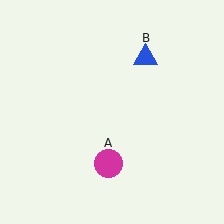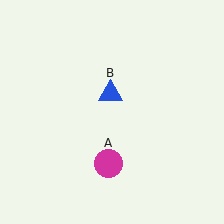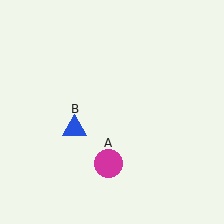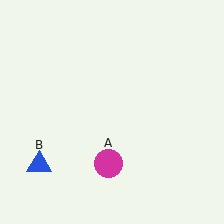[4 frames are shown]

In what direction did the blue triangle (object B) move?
The blue triangle (object B) moved down and to the left.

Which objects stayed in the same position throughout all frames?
Magenta circle (object A) remained stationary.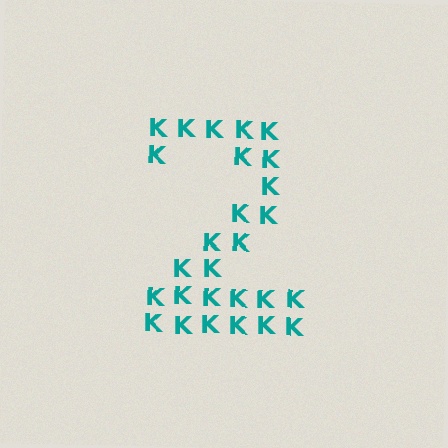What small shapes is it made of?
It is made of small letter K's.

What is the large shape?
The large shape is the digit 2.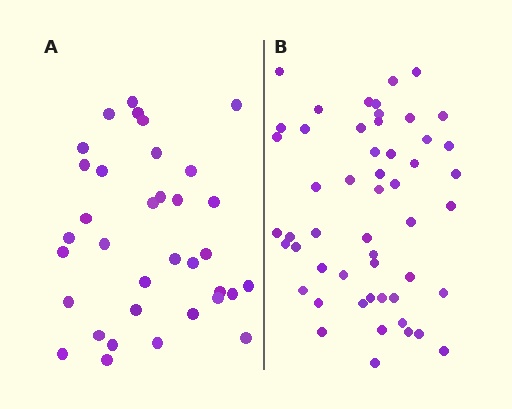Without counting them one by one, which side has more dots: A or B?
Region B (the right region) has more dots.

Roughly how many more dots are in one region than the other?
Region B has approximately 15 more dots than region A.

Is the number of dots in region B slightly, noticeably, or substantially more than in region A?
Region B has substantially more. The ratio is roughly 1.5 to 1.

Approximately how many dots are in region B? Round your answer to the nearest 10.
About 50 dots. (The exact count is 52, which rounds to 50.)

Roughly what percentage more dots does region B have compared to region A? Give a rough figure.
About 50% more.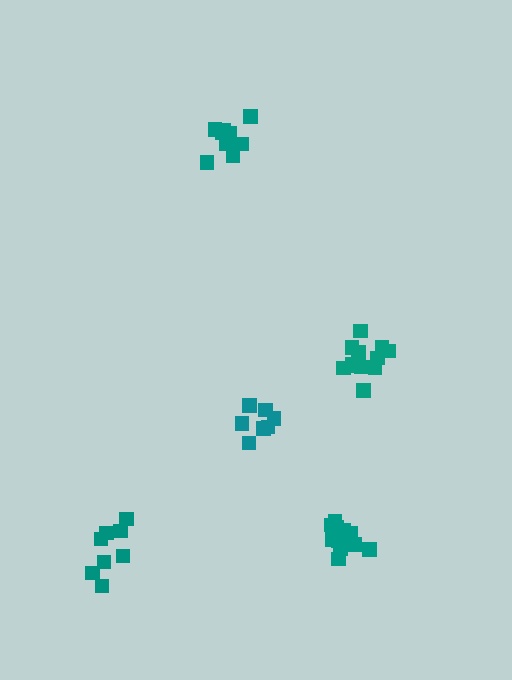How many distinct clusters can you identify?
There are 5 distinct clusters.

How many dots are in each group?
Group 1: 13 dots, Group 2: 13 dots, Group 3: 11 dots, Group 4: 8 dots, Group 5: 7 dots (52 total).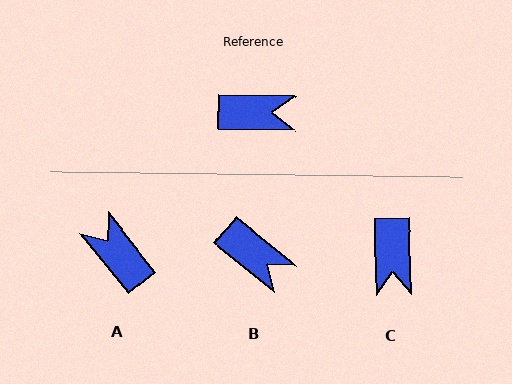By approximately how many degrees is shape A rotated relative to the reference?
Approximately 129 degrees counter-clockwise.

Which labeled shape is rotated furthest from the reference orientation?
A, about 129 degrees away.